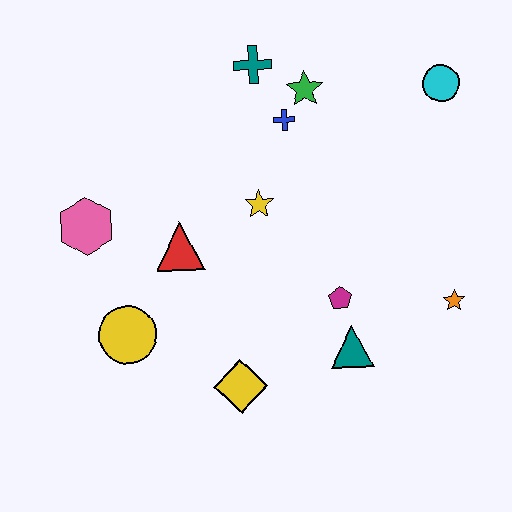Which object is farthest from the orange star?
The pink hexagon is farthest from the orange star.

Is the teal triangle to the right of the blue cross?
Yes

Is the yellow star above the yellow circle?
Yes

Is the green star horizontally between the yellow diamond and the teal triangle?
Yes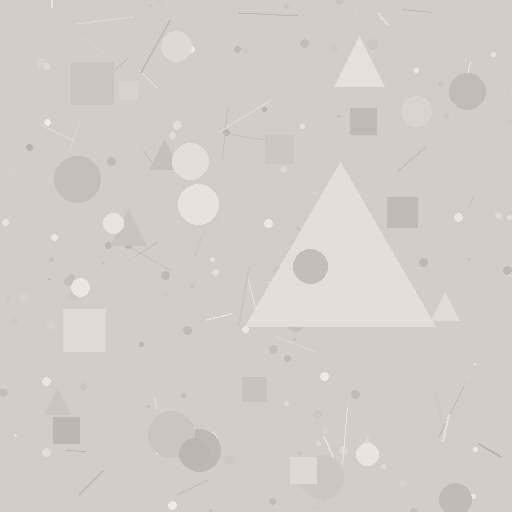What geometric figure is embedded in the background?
A triangle is embedded in the background.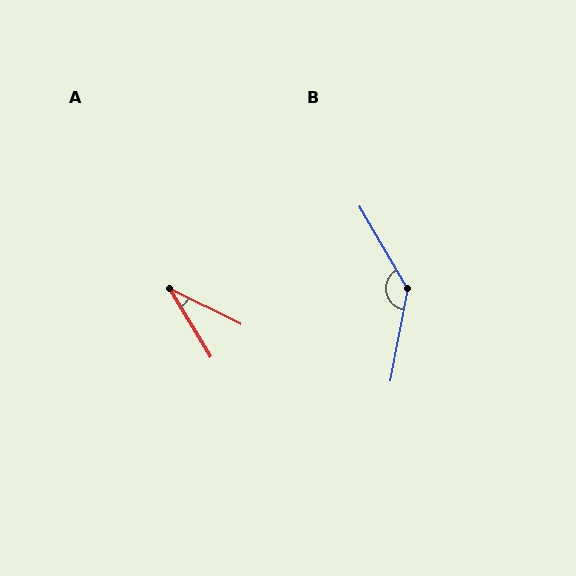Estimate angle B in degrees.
Approximately 138 degrees.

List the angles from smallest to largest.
A (33°), B (138°).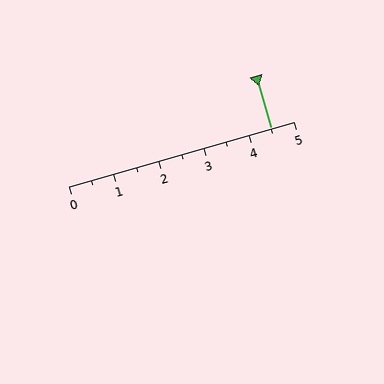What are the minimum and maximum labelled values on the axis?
The axis runs from 0 to 5.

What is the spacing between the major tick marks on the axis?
The major ticks are spaced 1 apart.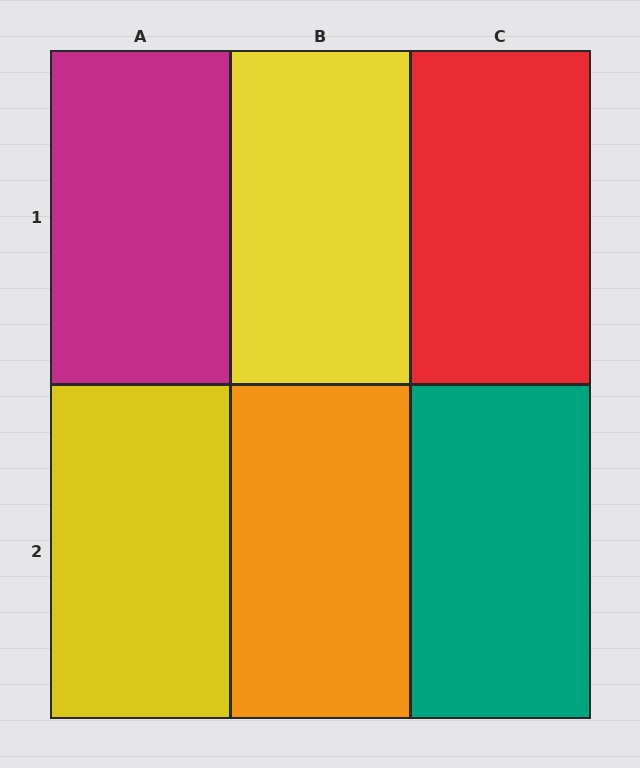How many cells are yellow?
2 cells are yellow.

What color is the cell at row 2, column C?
Teal.